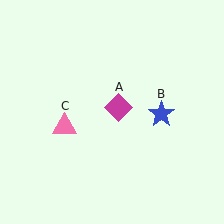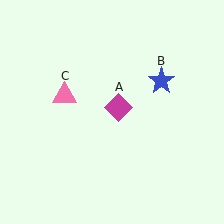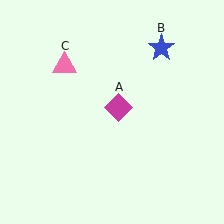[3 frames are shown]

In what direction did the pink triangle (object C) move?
The pink triangle (object C) moved up.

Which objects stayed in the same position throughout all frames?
Magenta diamond (object A) remained stationary.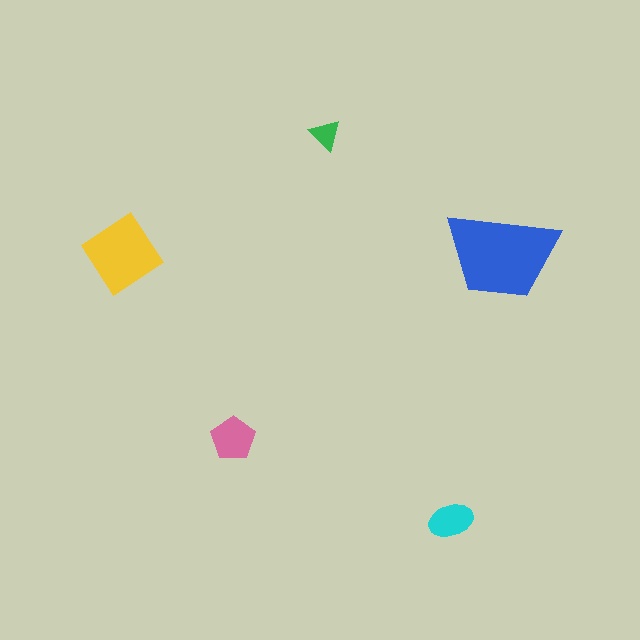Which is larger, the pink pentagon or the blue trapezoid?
The blue trapezoid.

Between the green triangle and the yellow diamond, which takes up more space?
The yellow diamond.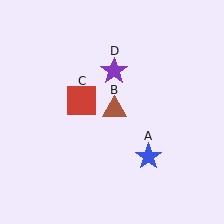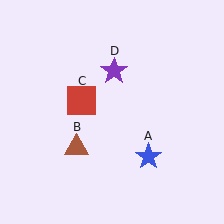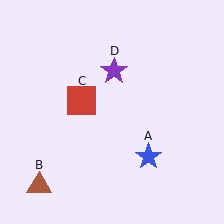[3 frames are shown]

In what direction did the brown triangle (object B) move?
The brown triangle (object B) moved down and to the left.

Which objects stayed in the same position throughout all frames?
Blue star (object A) and red square (object C) and purple star (object D) remained stationary.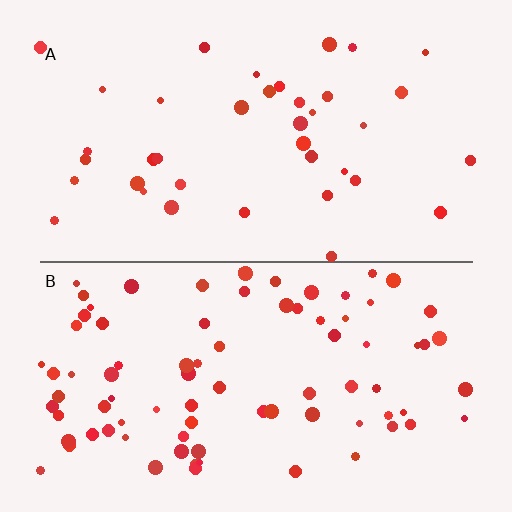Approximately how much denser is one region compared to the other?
Approximately 2.2× — region B over region A.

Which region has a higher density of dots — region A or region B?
B (the bottom).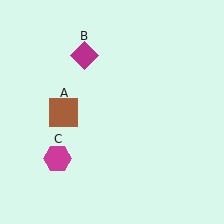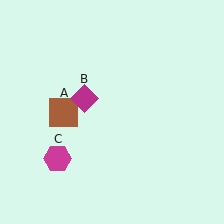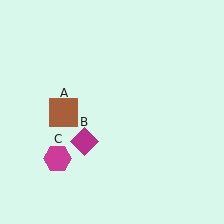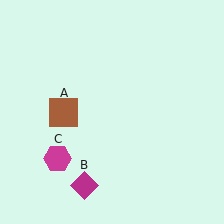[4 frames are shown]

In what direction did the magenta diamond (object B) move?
The magenta diamond (object B) moved down.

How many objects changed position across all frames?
1 object changed position: magenta diamond (object B).